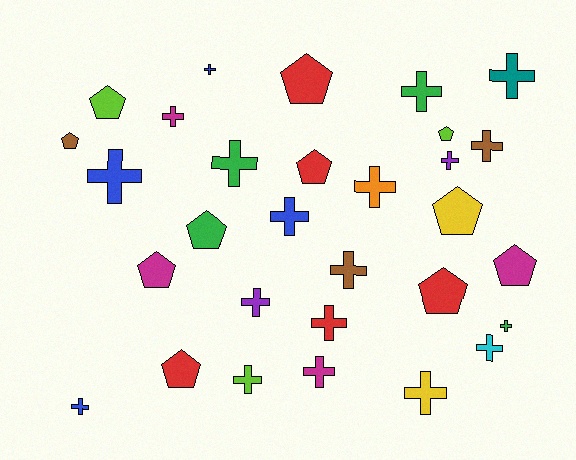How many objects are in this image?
There are 30 objects.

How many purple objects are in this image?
There are 2 purple objects.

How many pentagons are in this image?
There are 11 pentagons.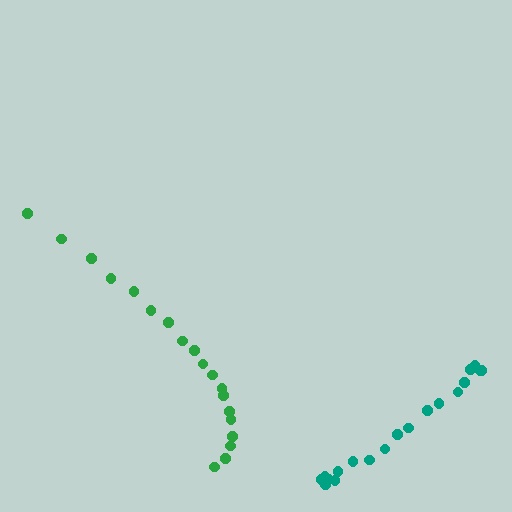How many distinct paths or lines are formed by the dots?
There are 2 distinct paths.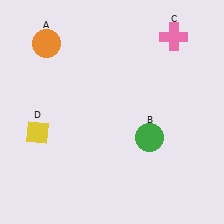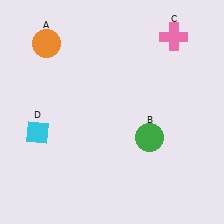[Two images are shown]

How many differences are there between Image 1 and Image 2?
There is 1 difference between the two images.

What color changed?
The diamond (D) changed from yellow in Image 1 to cyan in Image 2.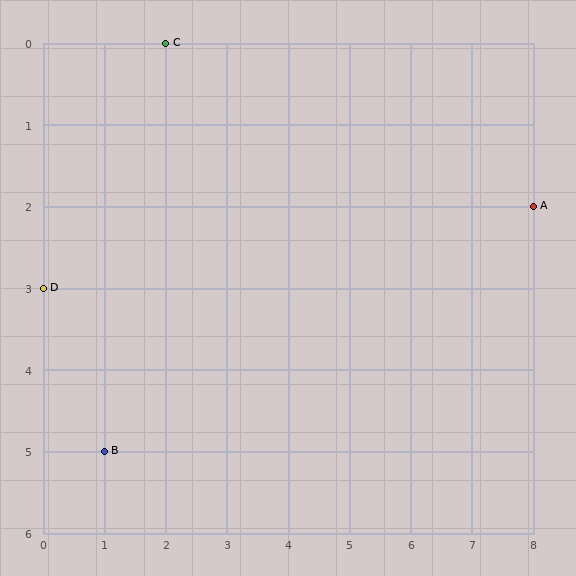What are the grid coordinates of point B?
Point B is at grid coordinates (1, 5).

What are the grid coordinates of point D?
Point D is at grid coordinates (0, 3).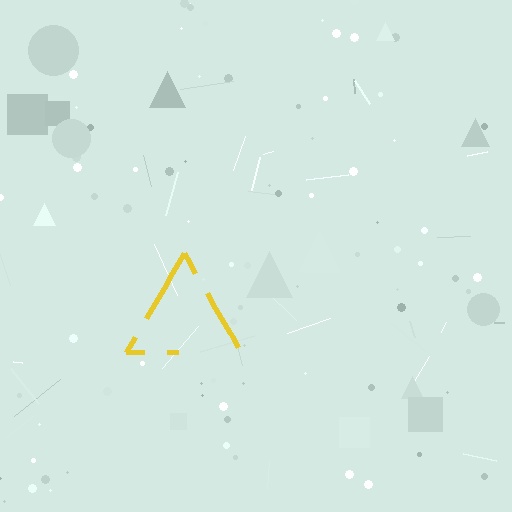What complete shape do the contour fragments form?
The contour fragments form a triangle.